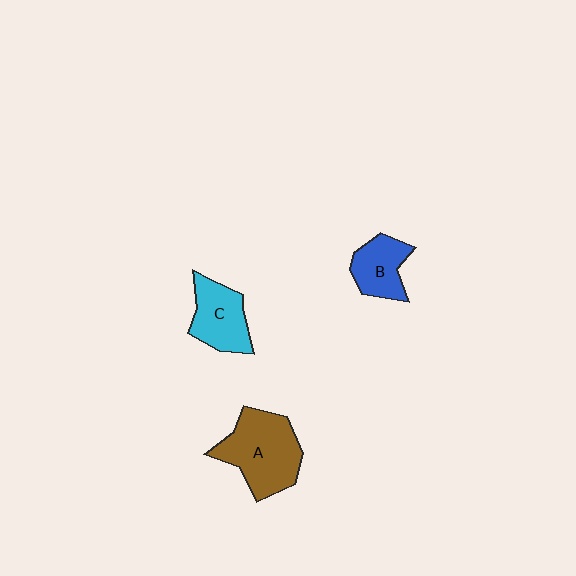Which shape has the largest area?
Shape A (brown).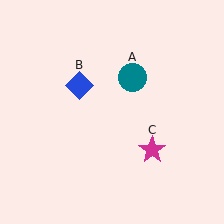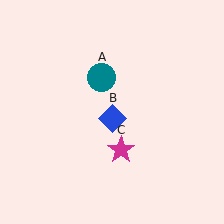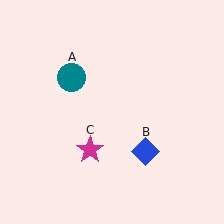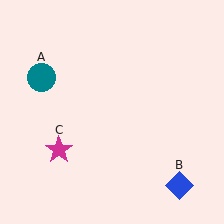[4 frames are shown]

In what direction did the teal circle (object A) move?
The teal circle (object A) moved left.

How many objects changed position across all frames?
3 objects changed position: teal circle (object A), blue diamond (object B), magenta star (object C).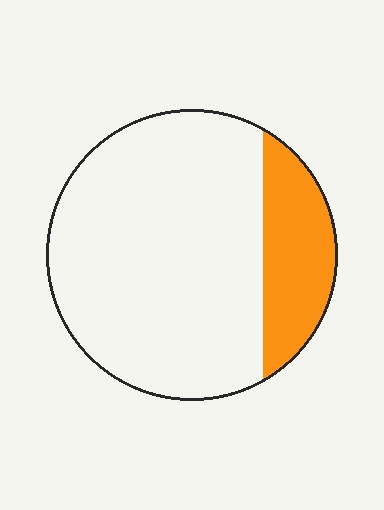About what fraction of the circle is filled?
About one fifth (1/5).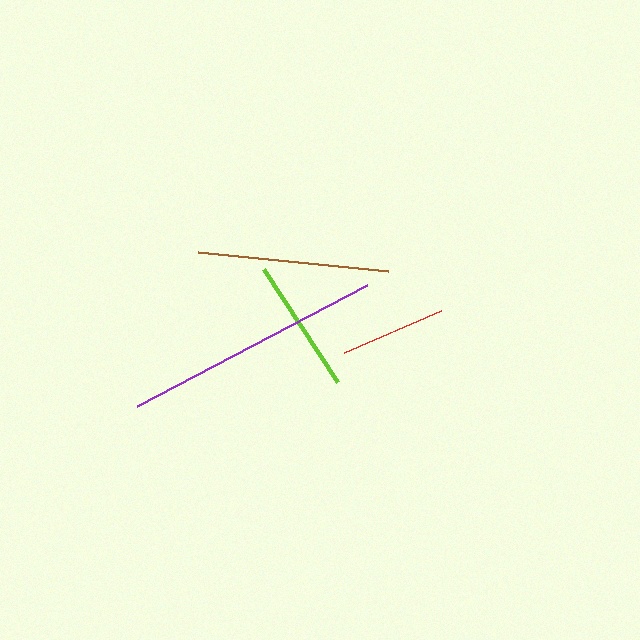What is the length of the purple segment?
The purple segment is approximately 259 pixels long.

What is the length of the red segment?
The red segment is approximately 106 pixels long.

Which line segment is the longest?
The purple line is the longest at approximately 259 pixels.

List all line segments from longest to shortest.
From longest to shortest: purple, brown, lime, red.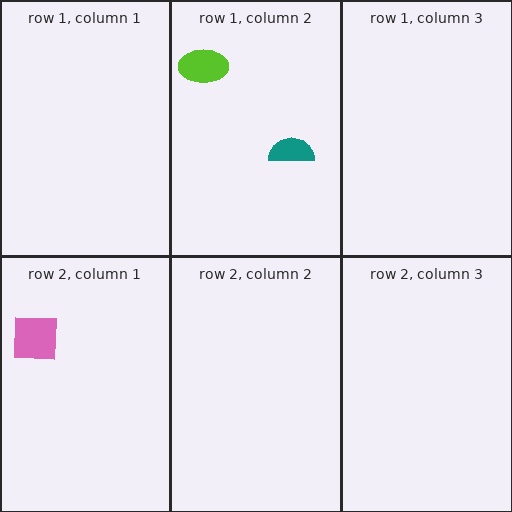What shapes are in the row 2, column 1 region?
The pink square.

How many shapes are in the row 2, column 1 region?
1.